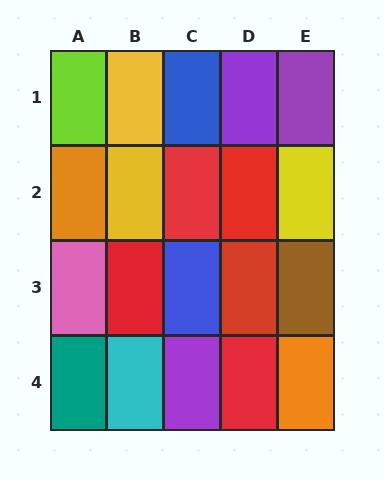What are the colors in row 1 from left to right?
Lime, yellow, blue, purple, purple.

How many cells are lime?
1 cell is lime.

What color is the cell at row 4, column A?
Teal.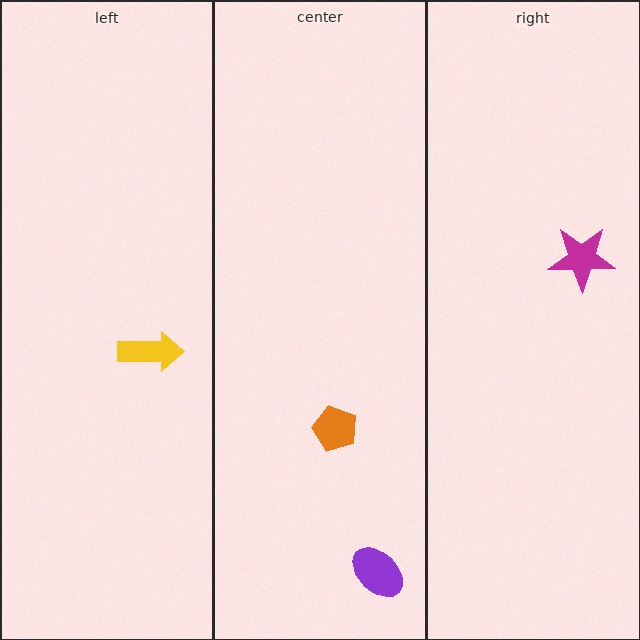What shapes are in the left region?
The yellow arrow.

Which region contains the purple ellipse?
The center region.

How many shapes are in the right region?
1.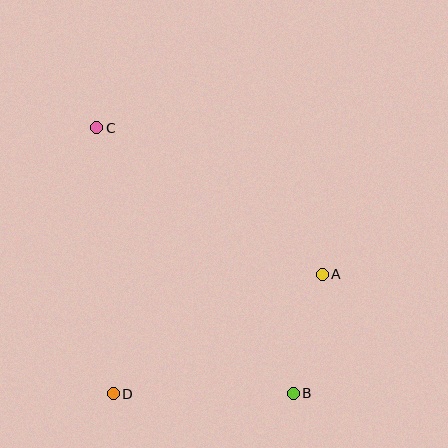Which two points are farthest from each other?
Points B and C are farthest from each other.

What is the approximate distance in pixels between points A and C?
The distance between A and C is approximately 269 pixels.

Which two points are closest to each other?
Points A and B are closest to each other.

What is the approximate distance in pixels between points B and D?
The distance between B and D is approximately 180 pixels.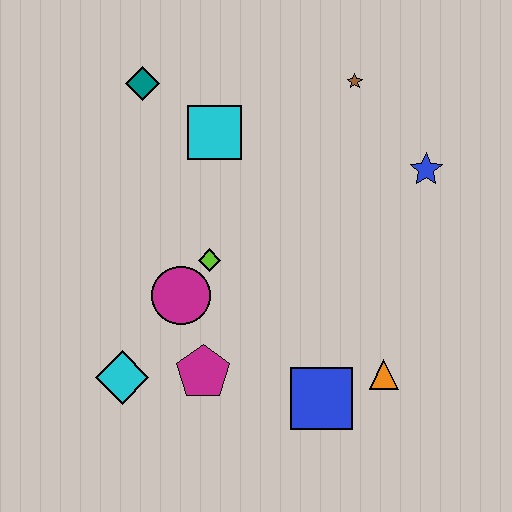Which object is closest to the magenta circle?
The lime diamond is closest to the magenta circle.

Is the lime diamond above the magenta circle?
Yes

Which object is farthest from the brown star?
The cyan diamond is farthest from the brown star.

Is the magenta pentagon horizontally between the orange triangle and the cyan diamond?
Yes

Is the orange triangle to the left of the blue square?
No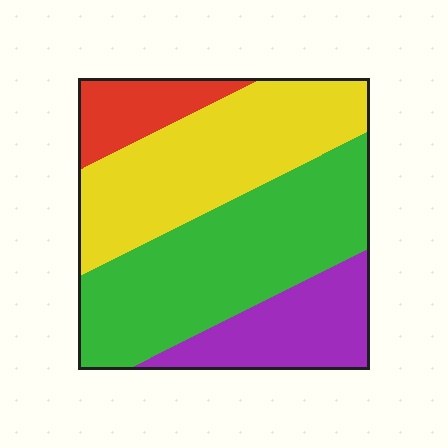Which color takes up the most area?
Green, at roughly 40%.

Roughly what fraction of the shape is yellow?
Yellow takes up about one third (1/3) of the shape.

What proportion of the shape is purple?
Purple takes up about one sixth (1/6) of the shape.